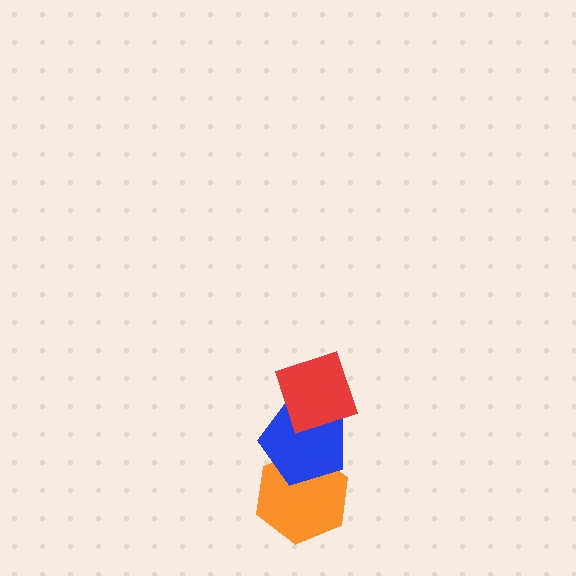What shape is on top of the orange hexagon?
The blue pentagon is on top of the orange hexagon.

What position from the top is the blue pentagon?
The blue pentagon is 2nd from the top.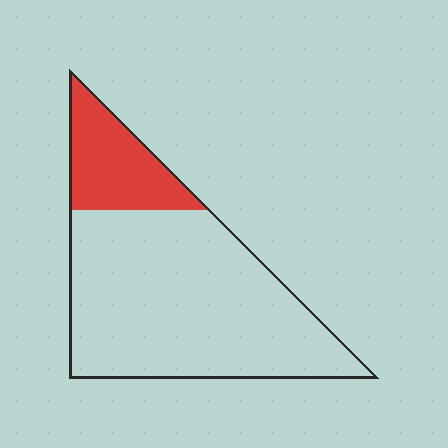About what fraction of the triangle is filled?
About one fifth (1/5).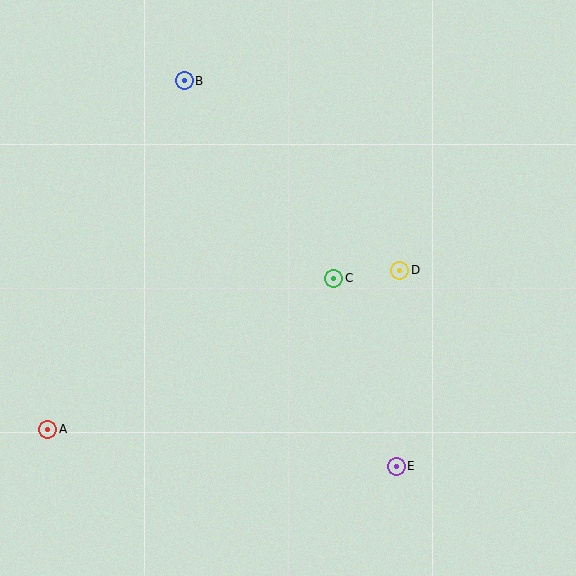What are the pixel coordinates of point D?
Point D is at (400, 270).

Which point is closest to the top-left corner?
Point B is closest to the top-left corner.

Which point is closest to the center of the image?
Point C at (334, 278) is closest to the center.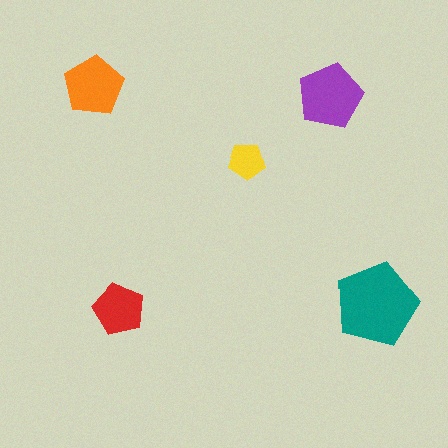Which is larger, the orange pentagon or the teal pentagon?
The teal one.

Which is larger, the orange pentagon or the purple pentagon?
The purple one.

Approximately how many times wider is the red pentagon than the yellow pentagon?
About 1.5 times wider.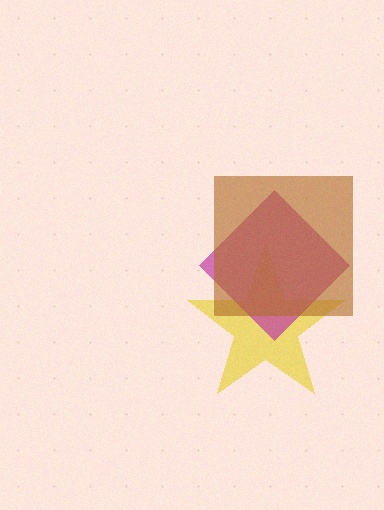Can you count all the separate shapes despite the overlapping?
Yes, there are 3 separate shapes.